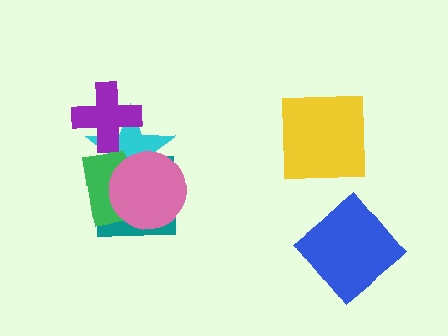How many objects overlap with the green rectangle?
3 objects overlap with the green rectangle.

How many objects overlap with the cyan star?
4 objects overlap with the cyan star.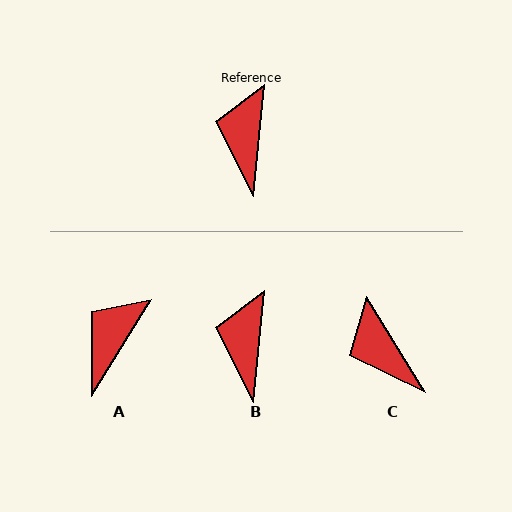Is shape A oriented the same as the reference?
No, it is off by about 26 degrees.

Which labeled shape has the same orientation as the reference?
B.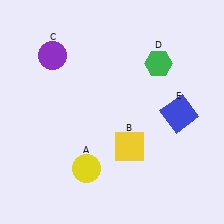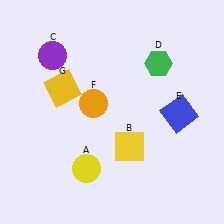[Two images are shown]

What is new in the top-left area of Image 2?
A yellow square (G) was added in the top-left area of Image 2.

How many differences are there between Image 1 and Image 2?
There are 2 differences between the two images.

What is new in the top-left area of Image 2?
An orange circle (F) was added in the top-left area of Image 2.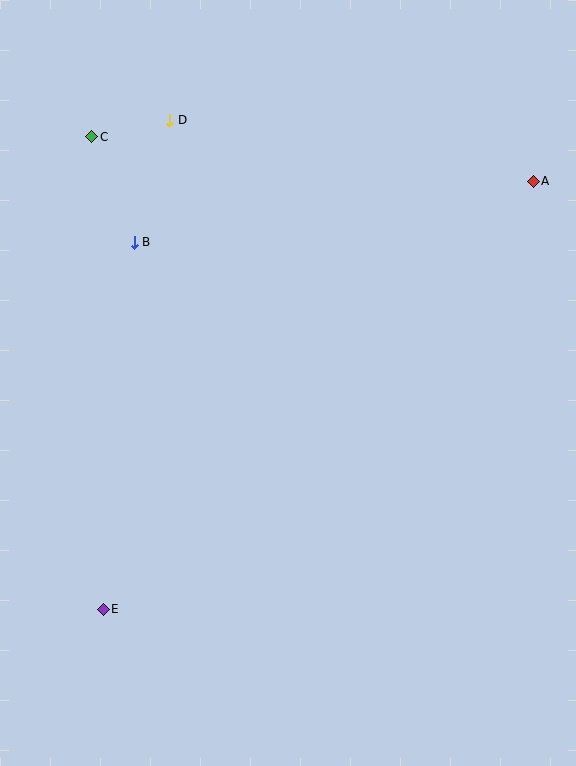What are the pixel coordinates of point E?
Point E is at (103, 609).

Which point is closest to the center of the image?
Point B at (134, 243) is closest to the center.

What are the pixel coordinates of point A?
Point A is at (533, 181).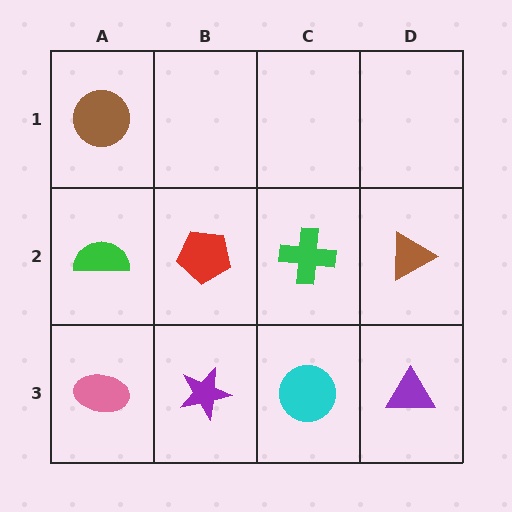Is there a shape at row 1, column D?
No, that cell is empty.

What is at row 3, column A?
A pink ellipse.